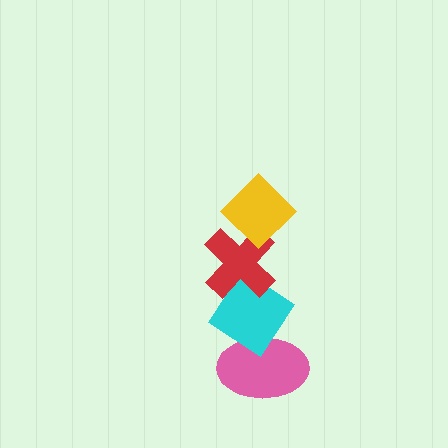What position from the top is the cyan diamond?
The cyan diamond is 3rd from the top.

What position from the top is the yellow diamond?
The yellow diamond is 1st from the top.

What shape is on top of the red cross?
The yellow diamond is on top of the red cross.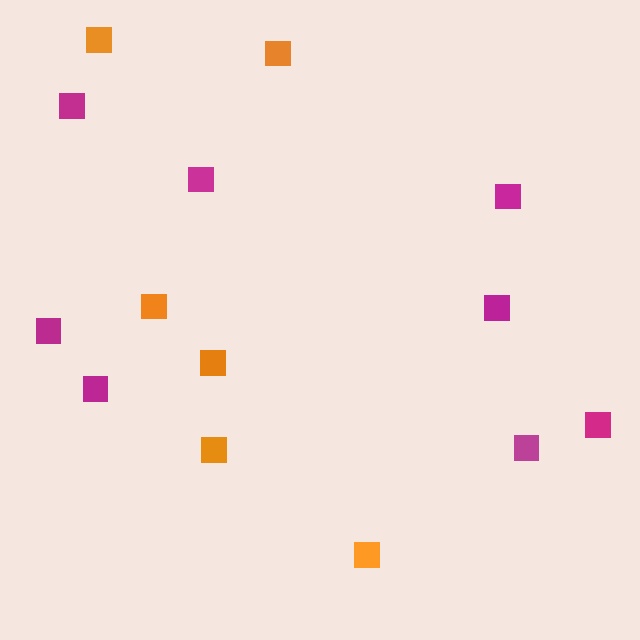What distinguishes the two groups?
There are 2 groups: one group of magenta squares (8) and one group of orange squares (6).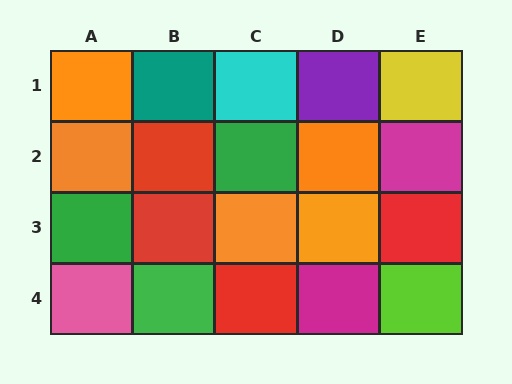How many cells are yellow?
1 cell is yellow.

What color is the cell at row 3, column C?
Orange.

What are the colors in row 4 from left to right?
Pink, green, red, magenta, lime.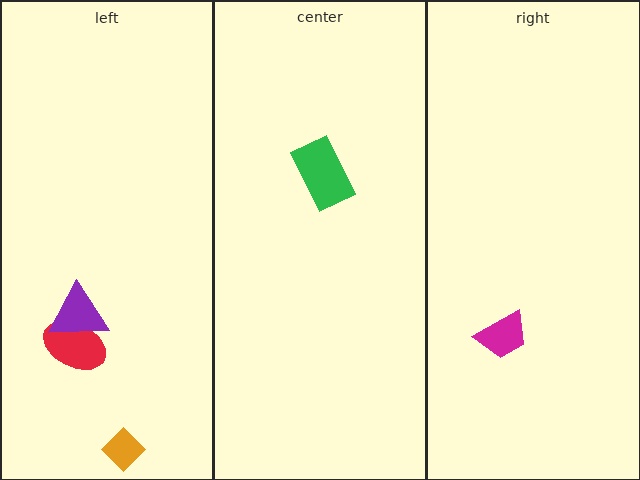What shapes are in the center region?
The green rectangle.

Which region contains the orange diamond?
The left region.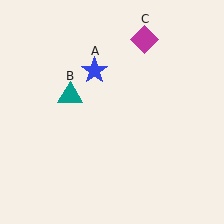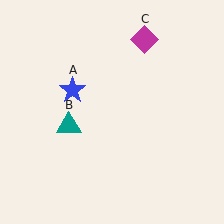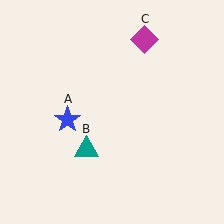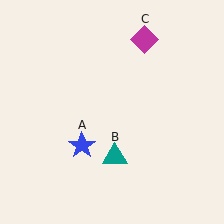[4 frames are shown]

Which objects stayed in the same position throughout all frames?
Magenta diamond (object C) remained stationary.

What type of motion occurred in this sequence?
The blue star (object A), teal triangle (object B) rotated counterclockwise around the center of the scene.